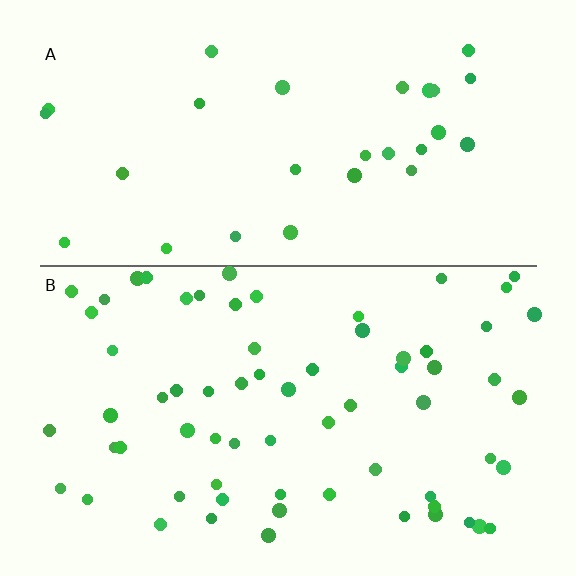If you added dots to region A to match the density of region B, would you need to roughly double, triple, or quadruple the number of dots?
Approximately double.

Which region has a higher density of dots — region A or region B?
B (the bottom).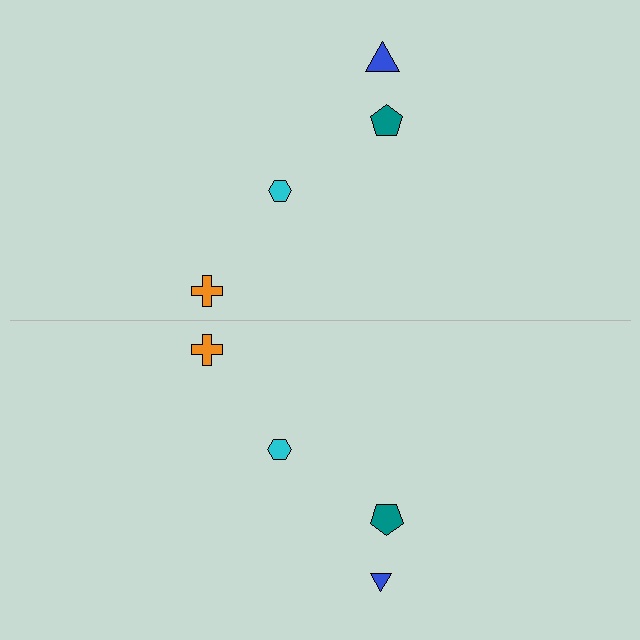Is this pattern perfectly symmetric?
No, the pattern is not perfectly symmetric. The blue triangle on the bottom side has a different size than its mirror counterpart.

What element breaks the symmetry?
The blue triangle on the bottom side has a different size than its mirror counterpart.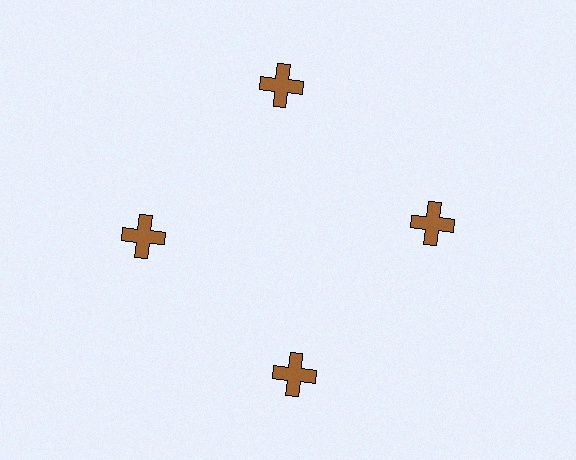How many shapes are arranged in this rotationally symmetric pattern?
There are 4 shapes, arranged in 4 groups of 1.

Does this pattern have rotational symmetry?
Yes, this pattern has 4-fold rotational symmetry. It looks the same after rotating 90 degrees around the center.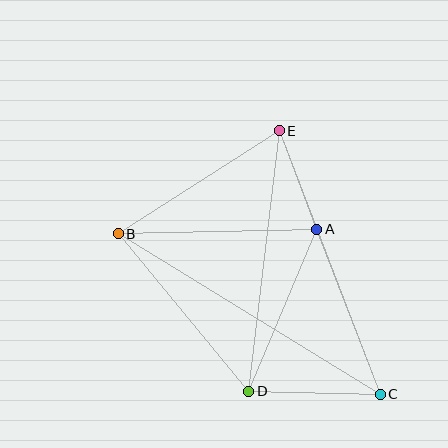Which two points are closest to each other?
Points A and E are closest to each other.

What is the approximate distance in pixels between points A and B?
The distance between A and B is approximately 198 pixels.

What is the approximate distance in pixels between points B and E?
The distance between B and E is approximately 191 pixels.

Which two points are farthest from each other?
Points B and C are farthest from each other.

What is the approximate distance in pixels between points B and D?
The distance between B and D is approximately 204 pixels.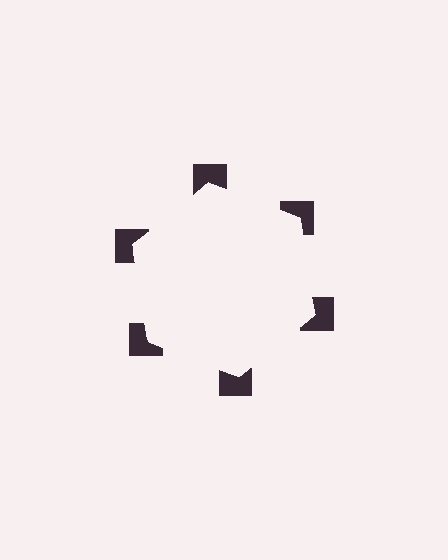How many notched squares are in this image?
There are 6 — one at each vertex of the illusory hexagon.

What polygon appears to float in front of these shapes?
An illusory hexagon — its edges are inferred from the aligned wedge cuts in the notched squares, not physically drawn.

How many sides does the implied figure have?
6 sides.